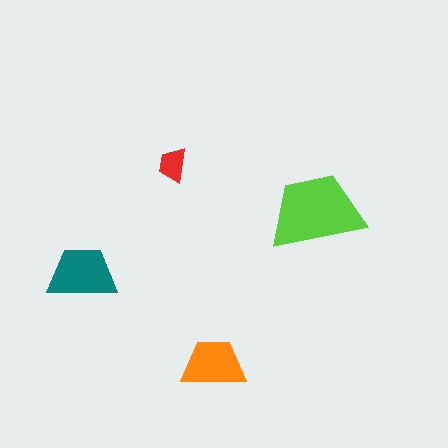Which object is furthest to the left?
The teal trapezoid is leftmost.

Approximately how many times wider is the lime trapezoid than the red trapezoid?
About 2.5 times wider.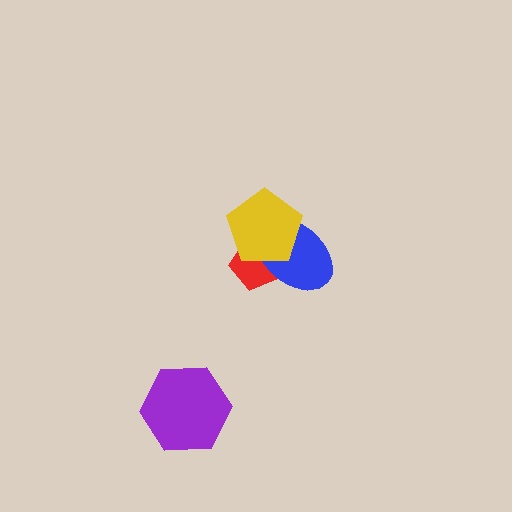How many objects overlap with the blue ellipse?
2 objects overlap with the blue ellipse.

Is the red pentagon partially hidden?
Yes, it is partially covered by another shape.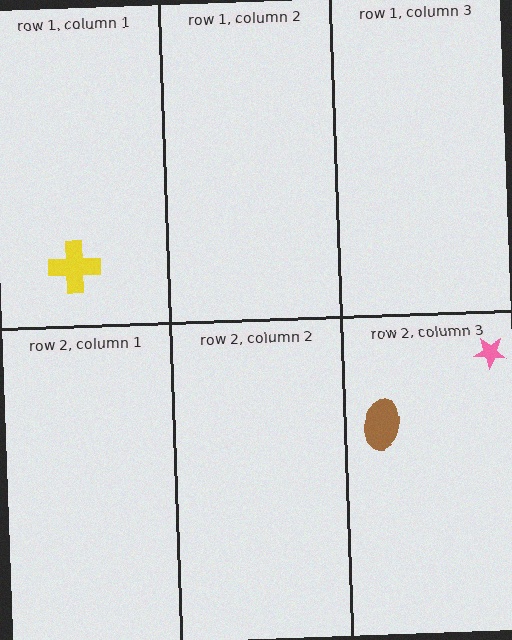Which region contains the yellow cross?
The row 1, column 1 region.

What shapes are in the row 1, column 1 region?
The yellow cross.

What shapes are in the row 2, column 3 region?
The brown ellipse, the pink star.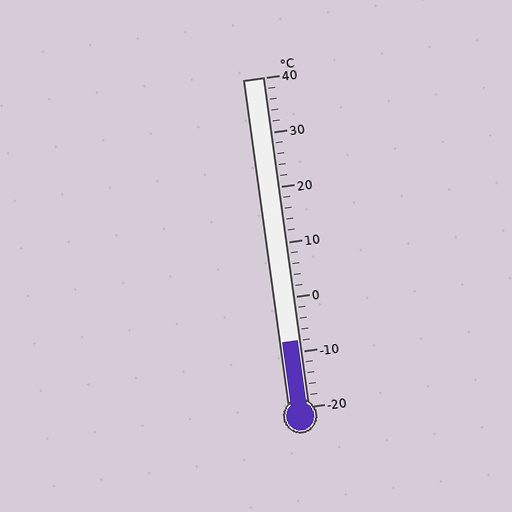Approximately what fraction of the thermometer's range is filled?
The thermometer is filled to approximately 20% of its range.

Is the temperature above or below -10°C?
The temperature is above -10°C.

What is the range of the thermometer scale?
The thermometer scale ranges from -20°C to 40°C.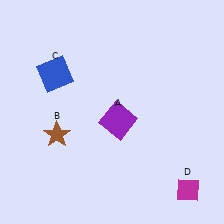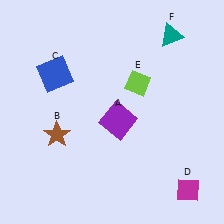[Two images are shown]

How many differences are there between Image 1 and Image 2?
There are 2 differences between the two images.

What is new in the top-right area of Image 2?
A lime diamond (E) was added in the top-right area of Image 2.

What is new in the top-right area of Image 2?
A teal triangle (F) was added in the top-right area of Image 2.